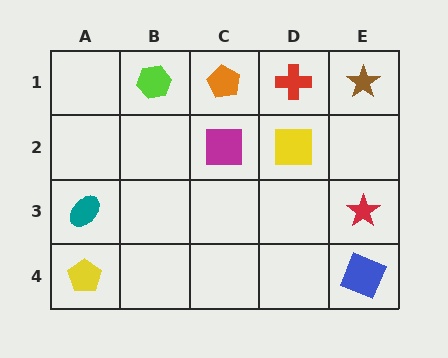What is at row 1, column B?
A lime hexagon.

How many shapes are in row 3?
2 shapes.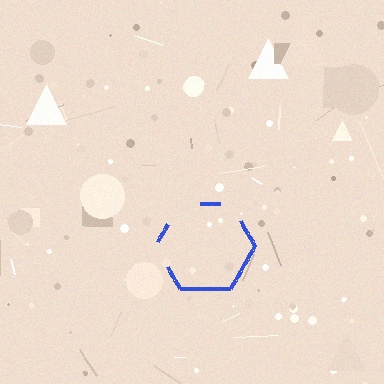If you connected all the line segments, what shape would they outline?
They would outline a hexagon.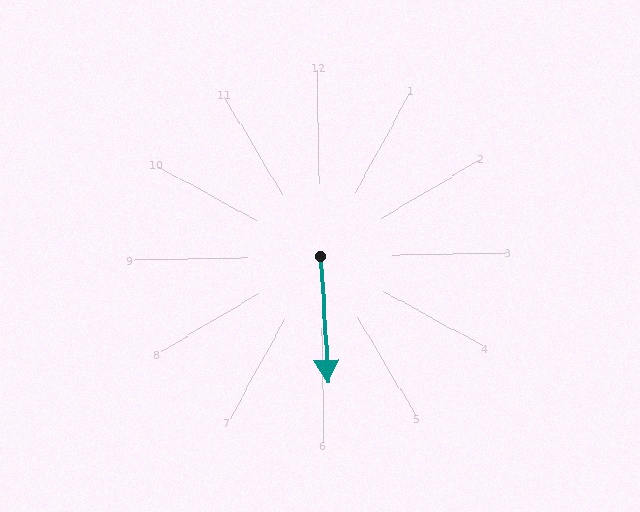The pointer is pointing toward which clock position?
Roughly 6 o'clock.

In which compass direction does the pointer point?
South.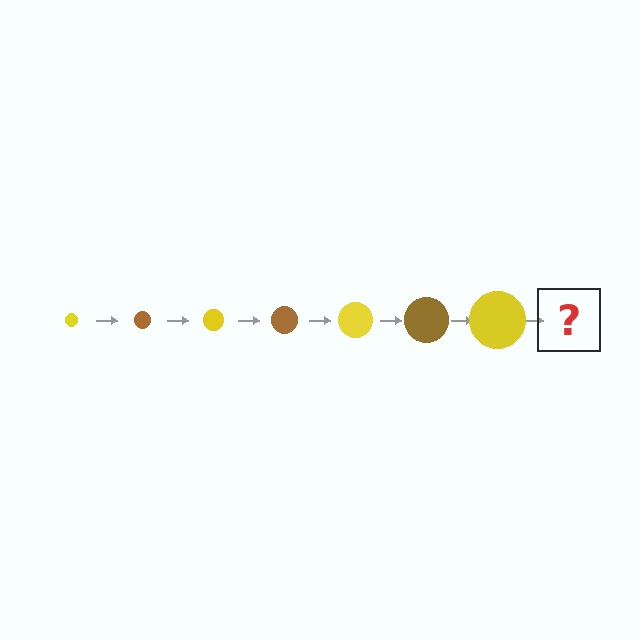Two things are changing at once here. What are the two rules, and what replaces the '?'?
The two rules are that the circle grows larger each step and the color cycles through yellow and brown. The '?' should be a brown circle, larger than the previous one.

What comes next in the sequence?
The next element should be a brown circle, larger than the previous one.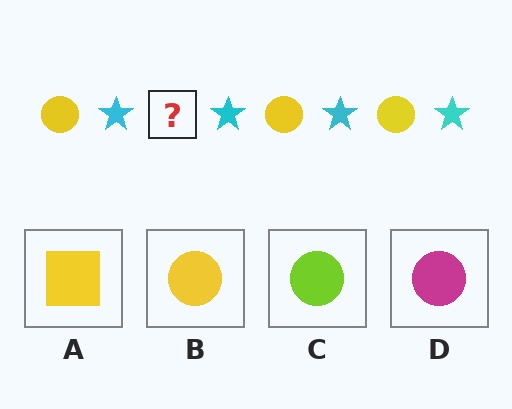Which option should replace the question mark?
Option B.